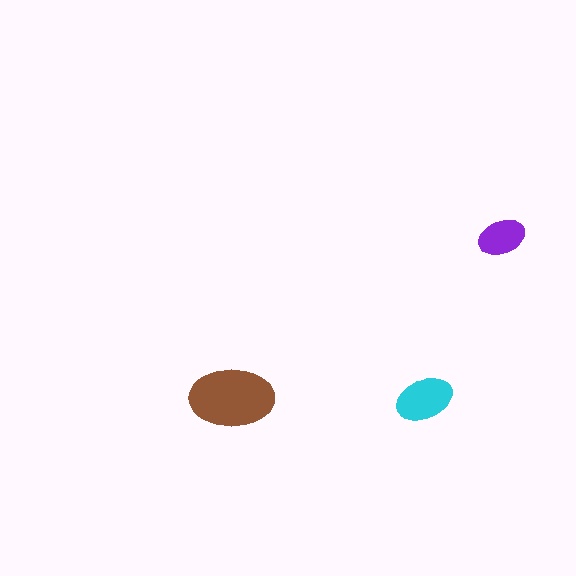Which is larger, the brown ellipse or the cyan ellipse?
The brown one.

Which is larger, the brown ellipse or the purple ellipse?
The brown one.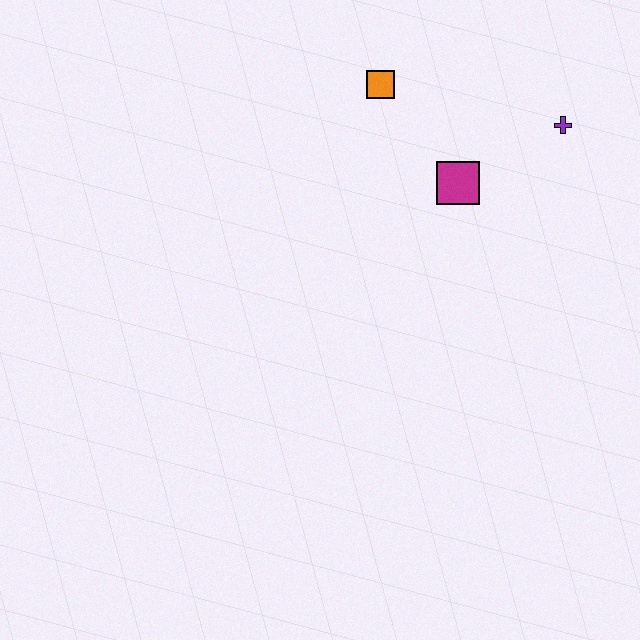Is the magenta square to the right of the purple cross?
No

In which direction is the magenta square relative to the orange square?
The magenta square is below the orange square.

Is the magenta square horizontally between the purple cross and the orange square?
Yes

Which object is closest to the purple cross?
The magenta square is closest to the purple cross.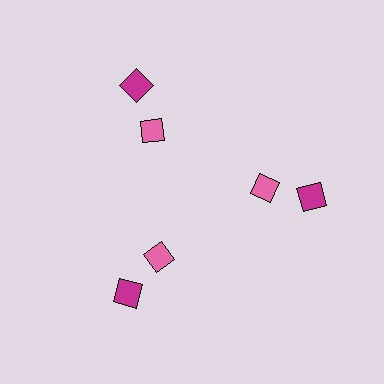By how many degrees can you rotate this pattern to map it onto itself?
The pattern maps onto itself every 120 degrees of rotation.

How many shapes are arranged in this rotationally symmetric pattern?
There are 6 shapes, arranged in 3 groups of 2.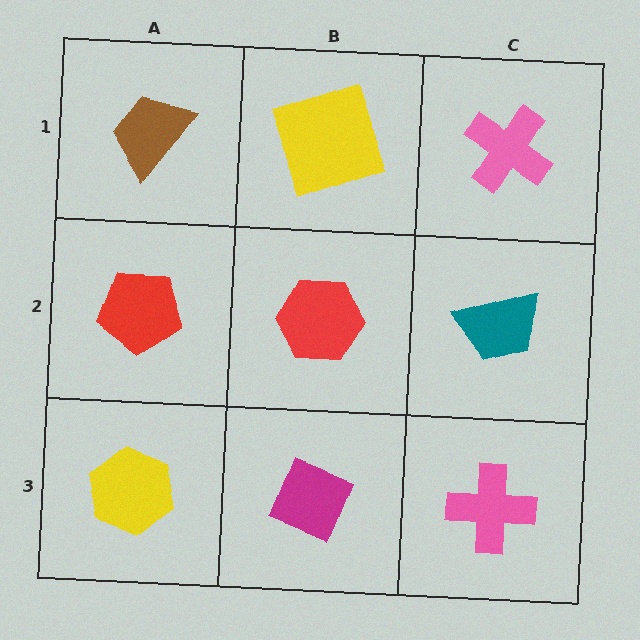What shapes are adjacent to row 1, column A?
A red pentagon (row 2, column A), a yellow square (row 1, column B).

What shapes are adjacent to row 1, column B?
A red hexagon (row 2, column B), a brown trapezoid (row 1, column A), a pink cross (row 1, column C).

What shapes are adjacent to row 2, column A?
A brown trapezoid (row 1, column A), a yellow hexagon (row 3, column A), a red hexagon (row 2, column B).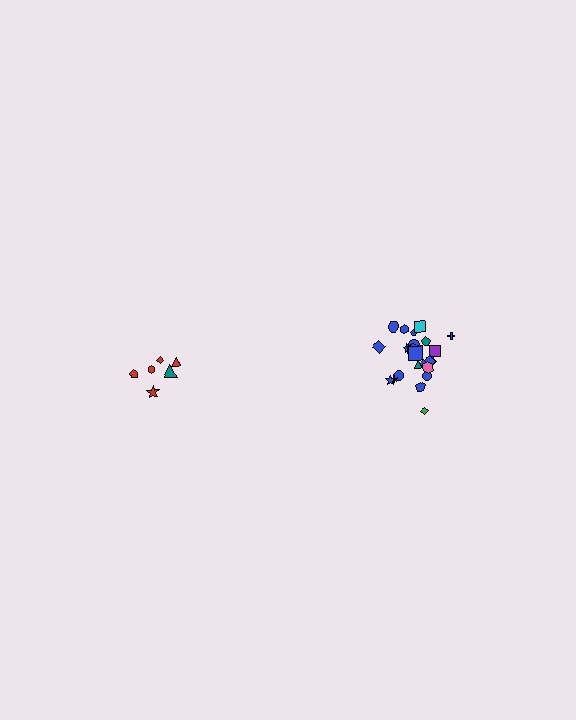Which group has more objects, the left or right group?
The right group.